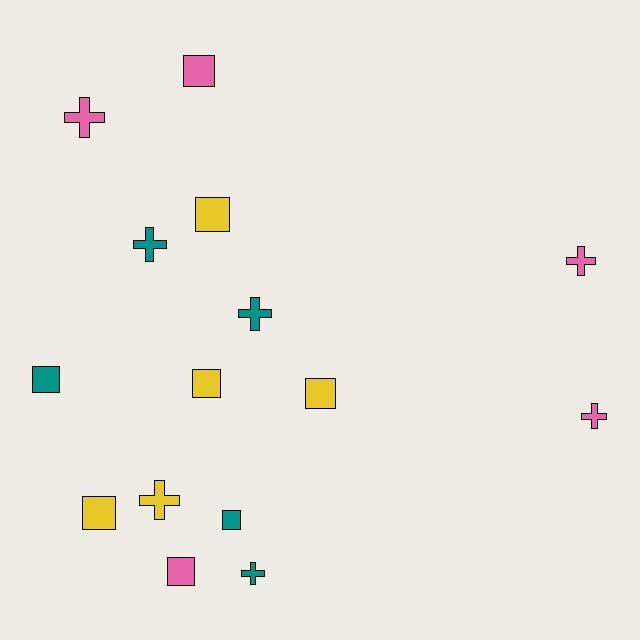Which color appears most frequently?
Teal, with 5 objects.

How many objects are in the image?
There are 15 objects.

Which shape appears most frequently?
Square, with 8 objects.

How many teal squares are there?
There are 2 teal squares.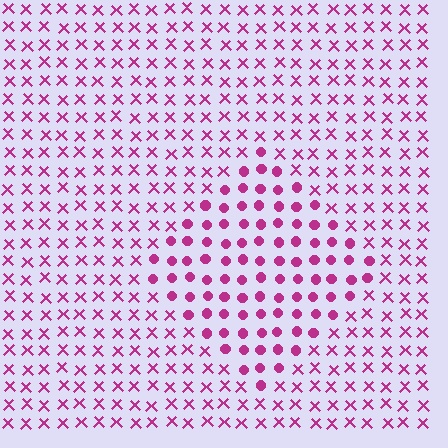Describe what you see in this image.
The image is filled with small magenta elements arranged in a uniform grid. A diamond-shaped region contains circles, while the surrounding area contains X marks. The boundary is defined purely by the change in element shape.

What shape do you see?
I see a diamond.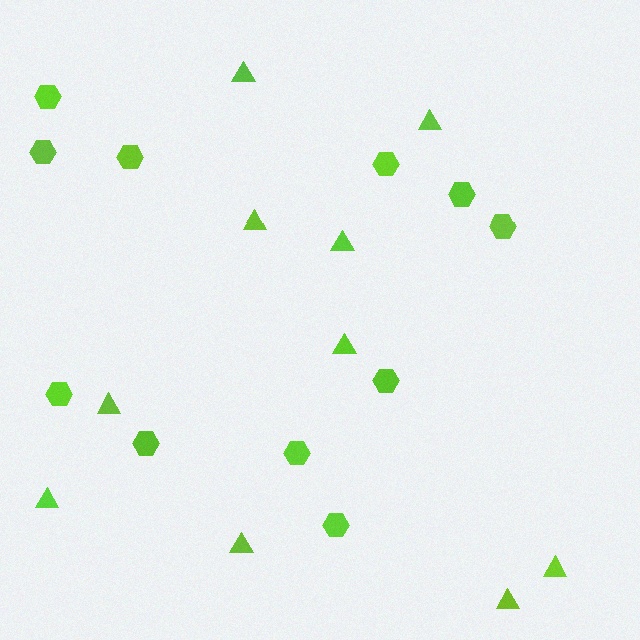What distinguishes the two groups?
There are 2 groups: one group of hexagons (11) and one group of triangles (10).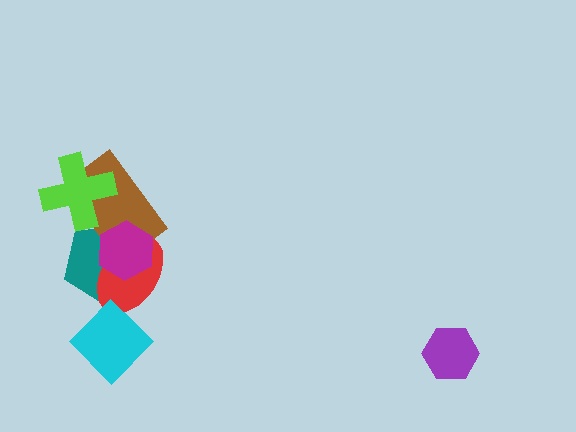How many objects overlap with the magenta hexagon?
3 objects overlap with the magenta hexagon.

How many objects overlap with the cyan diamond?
1 object overlaps with the cyan diamond.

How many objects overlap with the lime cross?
1 object overlaps with the lime cross.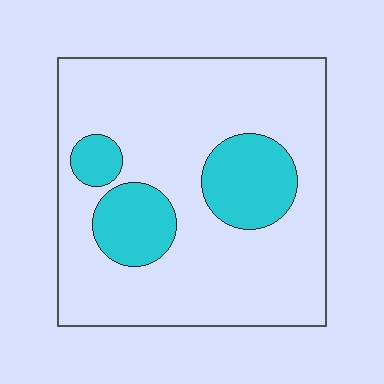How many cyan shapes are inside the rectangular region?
3.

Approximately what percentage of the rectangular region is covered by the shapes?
Approximately 20%.